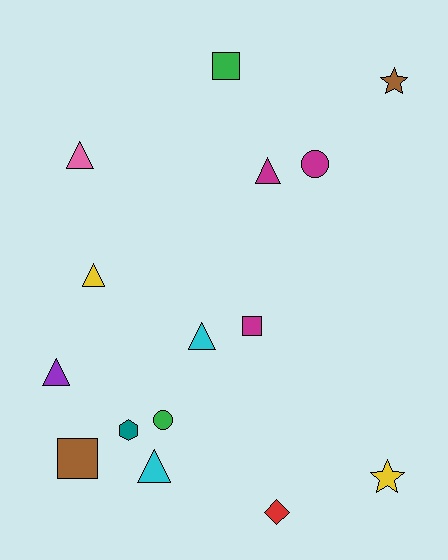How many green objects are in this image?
There are 2 green objects.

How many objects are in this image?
There are 15 objects.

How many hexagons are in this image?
There is 1 hexagon.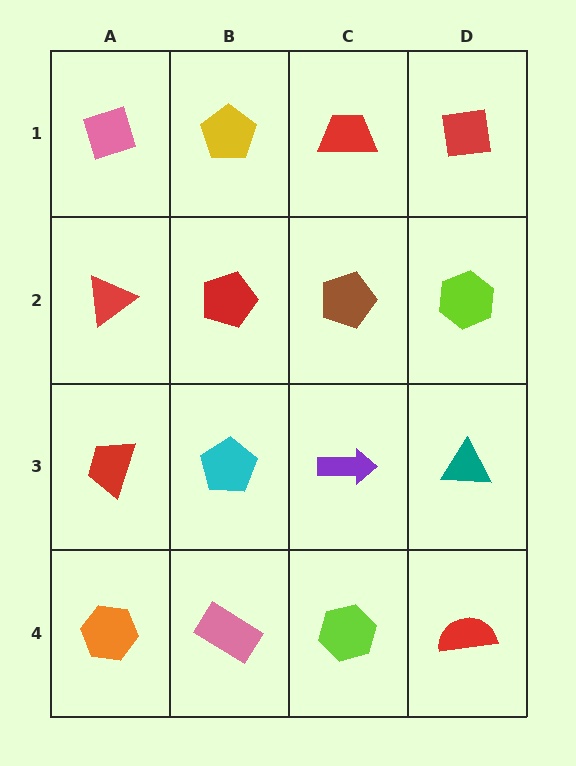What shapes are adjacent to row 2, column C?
A red trapezoid (row 1, column C), a purple arrow (row 3, column C), a red pentagon (row 2, column B), a lime hexagon (row 2, column D).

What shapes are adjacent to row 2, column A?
A pink diamond (row 1, column A), a red trapezoid (row 3, column A), a red pentagon (row 2, column B).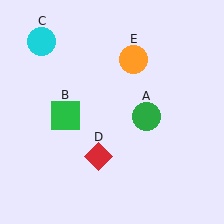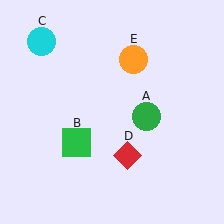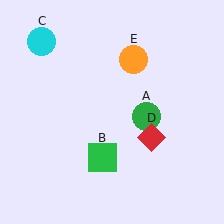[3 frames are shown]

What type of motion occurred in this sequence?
The green square (object B), red diamond (object D) rotated counterclockwise around the center of the scene.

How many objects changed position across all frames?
2 objects changed position: green square (object B), red diamond (object D).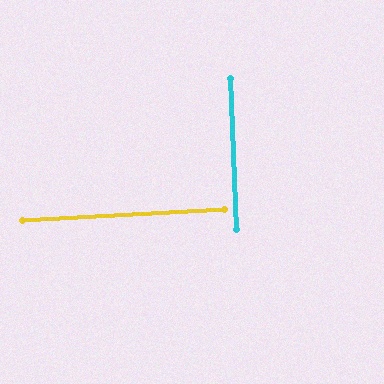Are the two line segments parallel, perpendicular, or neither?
Perpendicular — they meet at approximately 89°.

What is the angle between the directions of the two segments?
Approximately 89 degrees.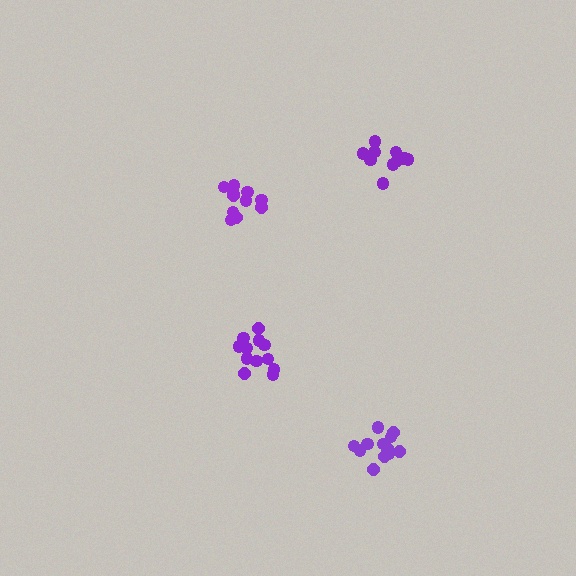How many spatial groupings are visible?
There are 4 spatial groupings.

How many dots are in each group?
Group 1: 12 dots, Group 2: 12 dots, Group 3: 12 dots, Group 4: 10 dots (46 total).